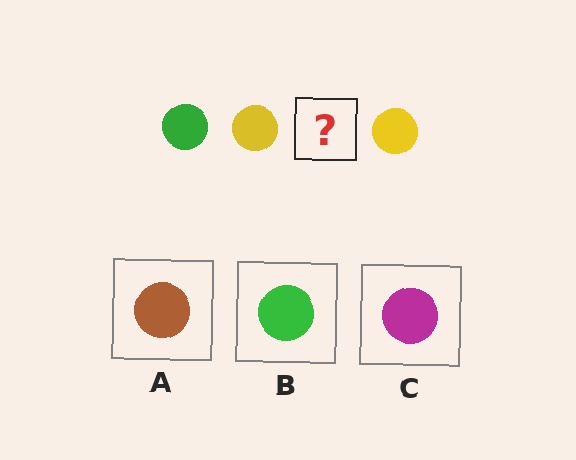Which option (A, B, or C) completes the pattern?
B.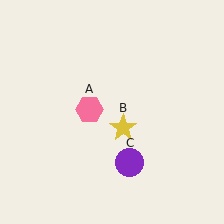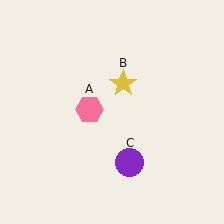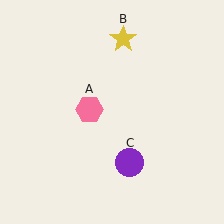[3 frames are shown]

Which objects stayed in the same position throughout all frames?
Pink hexagon (object A) and purple circle (object C) remained stationary.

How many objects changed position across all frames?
1 object changed position: yellow star (object B).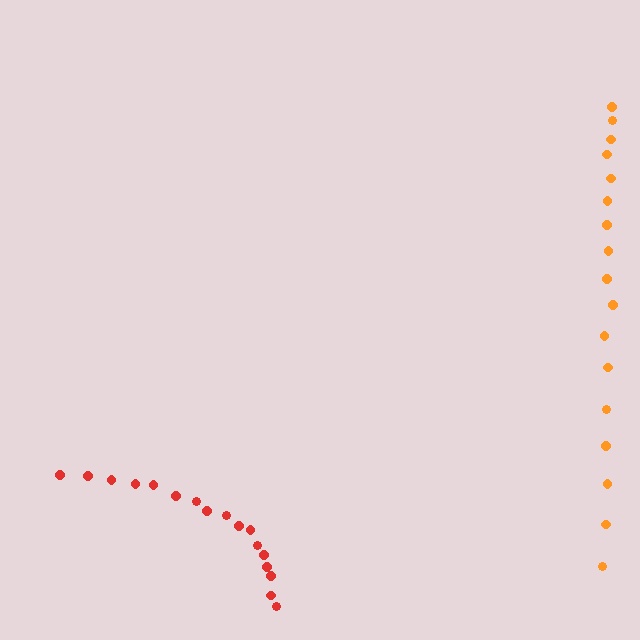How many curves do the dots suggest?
There are 2 distinct paths.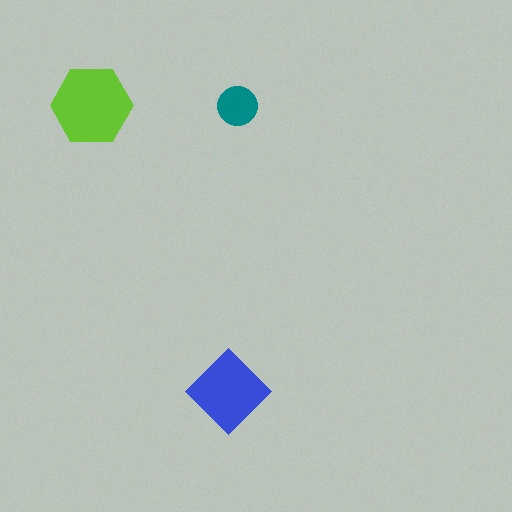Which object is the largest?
The lime hexagon.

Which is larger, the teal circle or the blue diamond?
The blue diamond.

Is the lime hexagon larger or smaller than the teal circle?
Larger.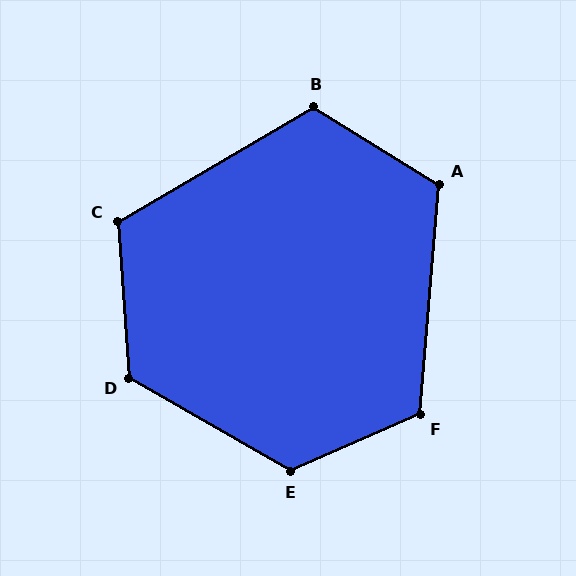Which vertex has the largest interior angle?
E, at approximately 127 degrees.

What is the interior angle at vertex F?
Approximately 118 degrees (obtuse).